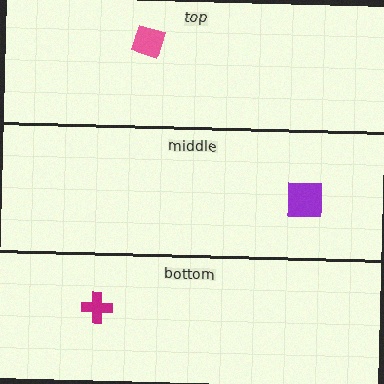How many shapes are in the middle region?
1.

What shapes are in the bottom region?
The magenta cross.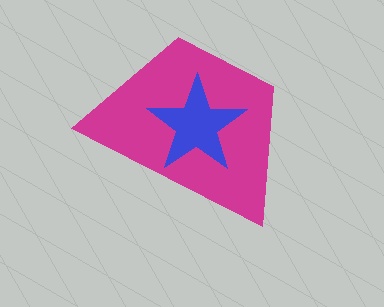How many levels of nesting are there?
2.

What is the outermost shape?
The magenta trapezoid.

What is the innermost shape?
The blue star.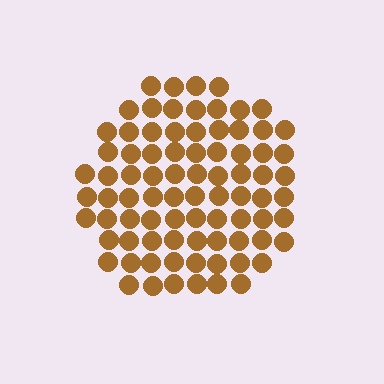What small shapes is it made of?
It is made of small circles.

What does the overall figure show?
The overall figure shows a circle.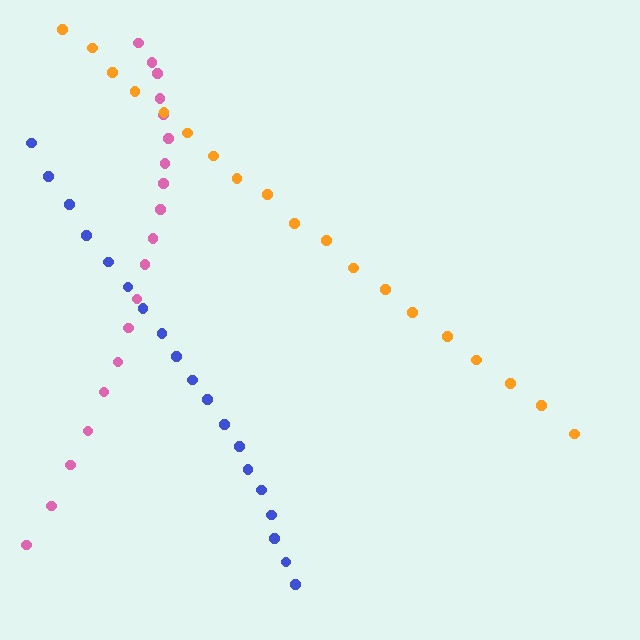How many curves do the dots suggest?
There are 3 distinct paths.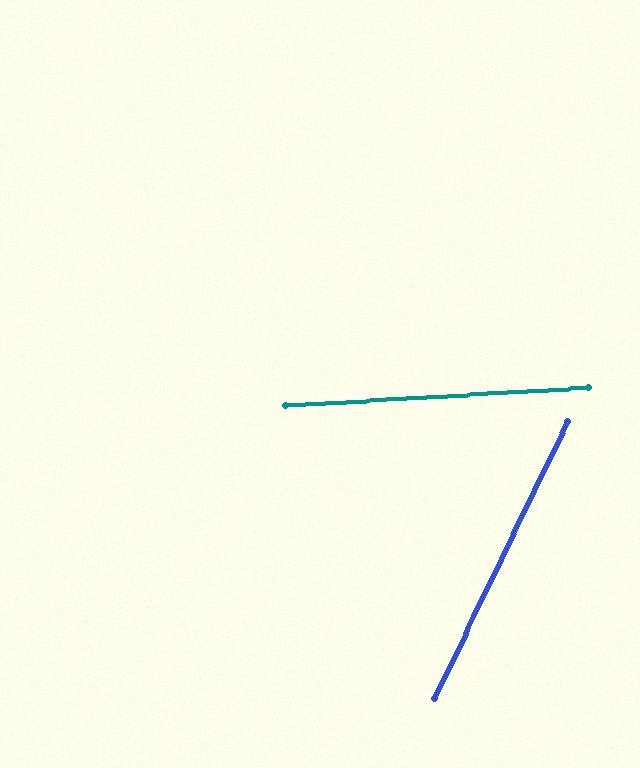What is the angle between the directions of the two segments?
Approximately 61 degrees.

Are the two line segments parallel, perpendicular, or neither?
Neither parallel nor perpendicular — they differ by about 61°.